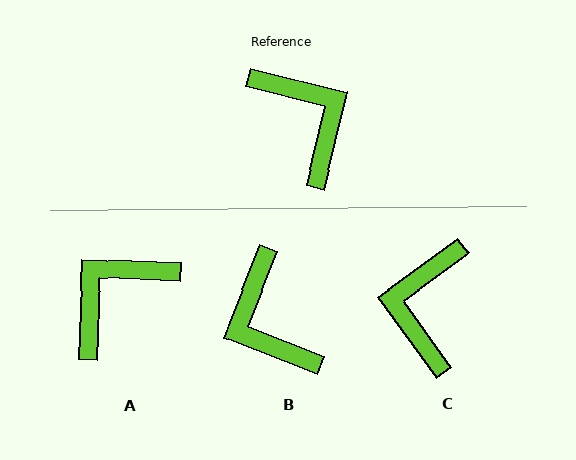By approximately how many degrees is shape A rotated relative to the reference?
Approximately 102 degrees counter-clockwise.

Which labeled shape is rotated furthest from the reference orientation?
B, about 172 degrees away.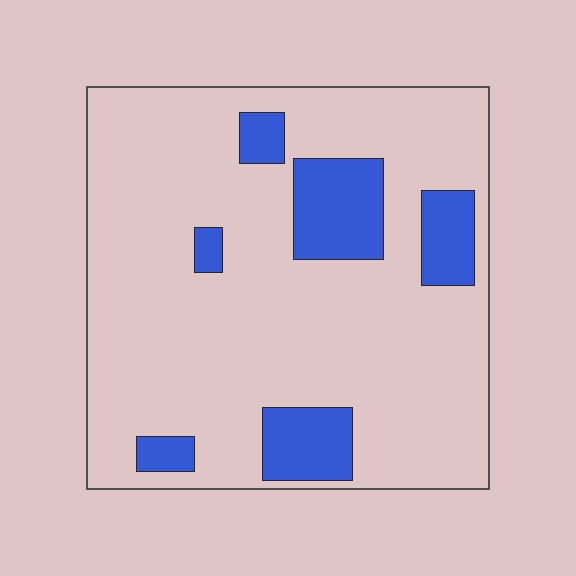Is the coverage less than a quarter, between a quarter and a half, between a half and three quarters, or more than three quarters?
Less than a quarter.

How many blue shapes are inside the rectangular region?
6.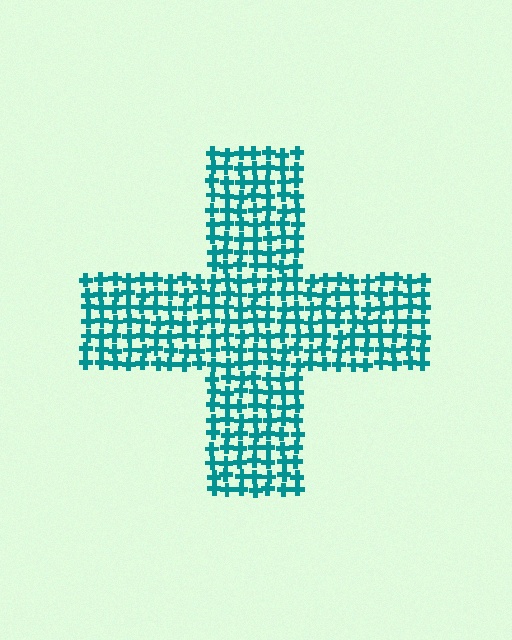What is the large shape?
The large shape is a cross.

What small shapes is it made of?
It is made of small crosses.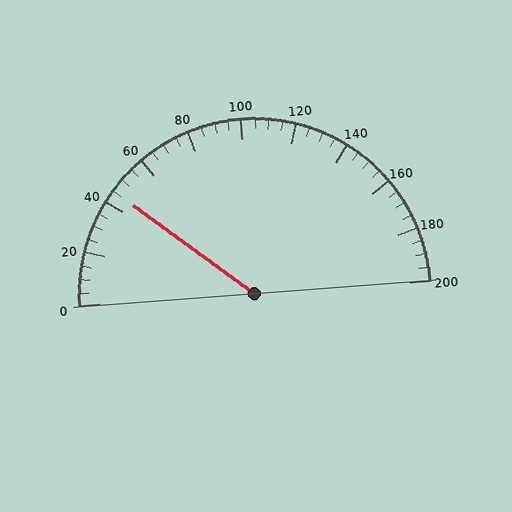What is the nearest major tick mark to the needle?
The nearest major tick mark is 40.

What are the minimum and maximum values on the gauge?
The gauge ranges from 0 to 200.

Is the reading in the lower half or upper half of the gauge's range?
The reading is in the lower half of the range (0 to 200).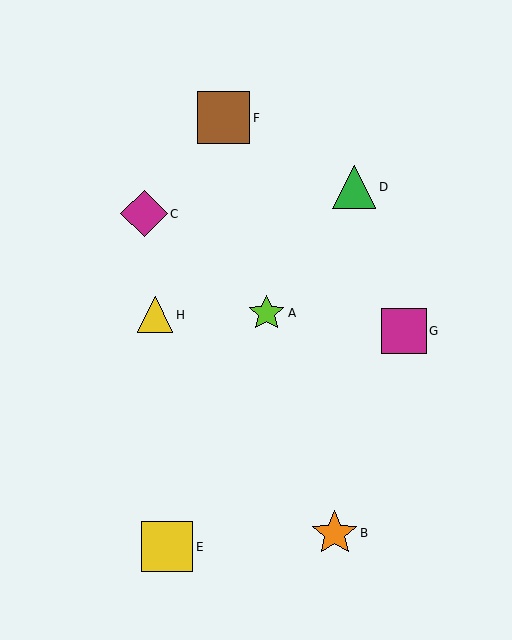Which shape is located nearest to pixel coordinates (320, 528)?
The orange star (labeled B) at (335, 533) is nearest to that location.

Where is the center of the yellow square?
The center of the yellow square is at (167, 547).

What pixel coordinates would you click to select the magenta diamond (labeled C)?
Click at (144, 214) to select the magenta diamond C.